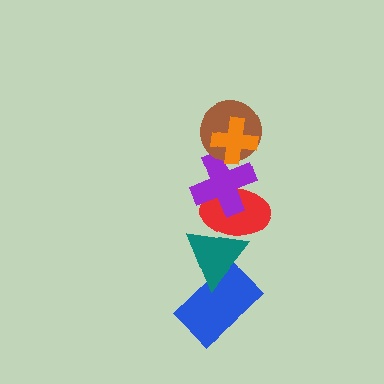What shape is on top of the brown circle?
The orange cross is on top of the brown circle.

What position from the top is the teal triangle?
The teal triangle is 5th from the top.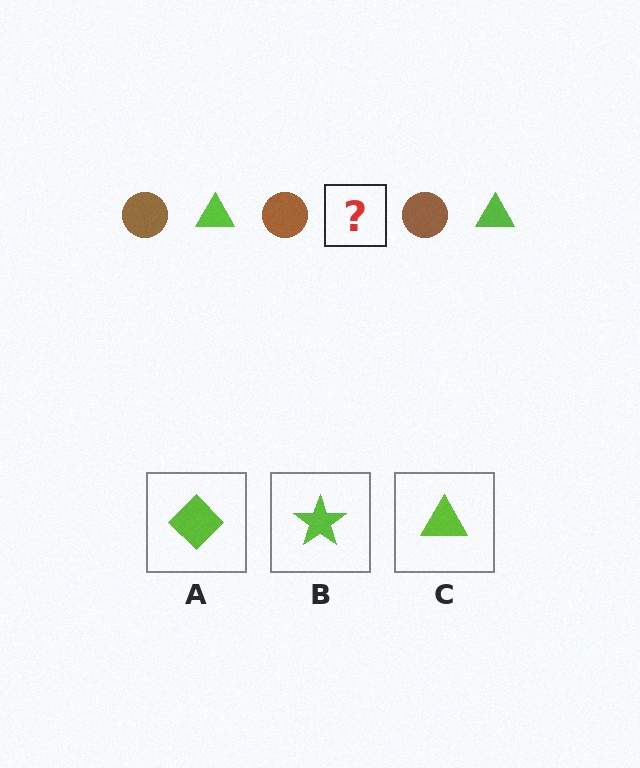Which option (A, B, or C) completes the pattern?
C.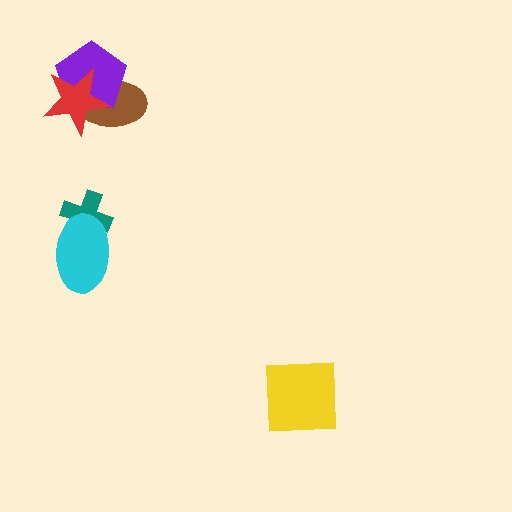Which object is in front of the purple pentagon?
The red star is in front of the purple pentagon.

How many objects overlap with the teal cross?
1 object overlaps with the teal cross.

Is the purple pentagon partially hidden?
Yes, it is partially covered by another shape.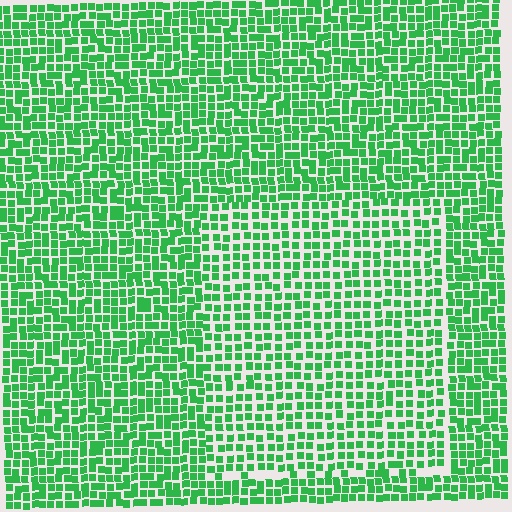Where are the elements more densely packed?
The elements are more densely packed outside the rectangle boundary.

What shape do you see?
I see a rectangle.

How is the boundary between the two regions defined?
The boundary is defined by a change in element density (approximately 1.4x ratio). All elements are the same color, size, and shape.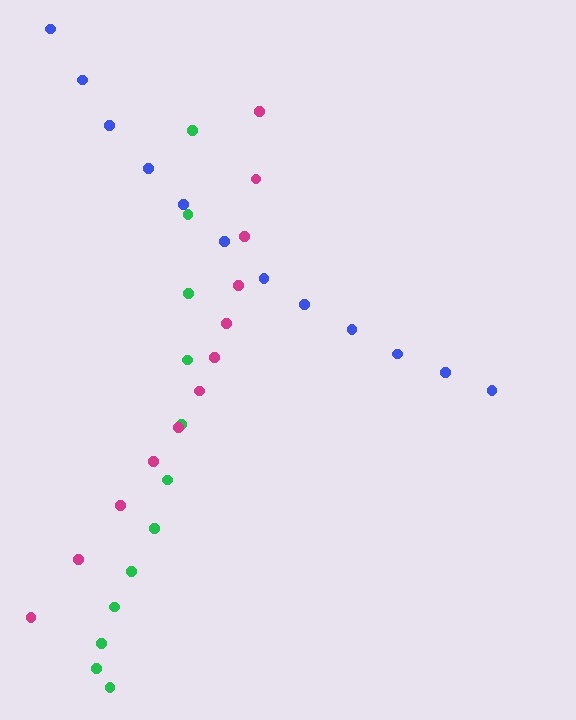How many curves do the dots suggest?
There are 3 distinct paths.